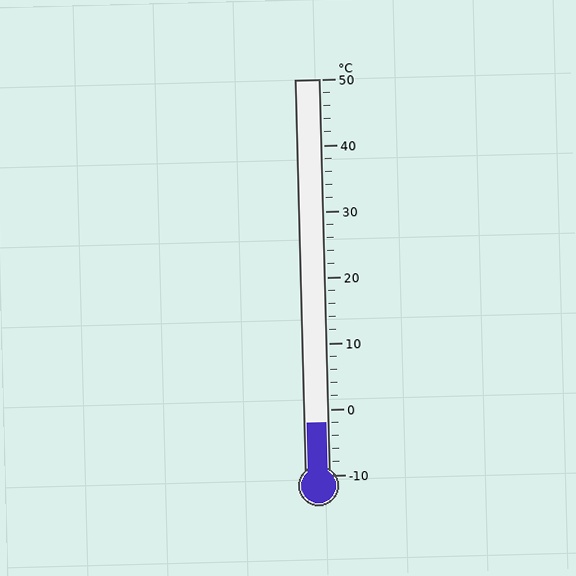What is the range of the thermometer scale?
The thermometer scale ranges from -10°C to 50°C.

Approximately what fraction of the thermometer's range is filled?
The thermometer is filled to approximately 15% of its range.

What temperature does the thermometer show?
The thermometer shows approximately -2°C.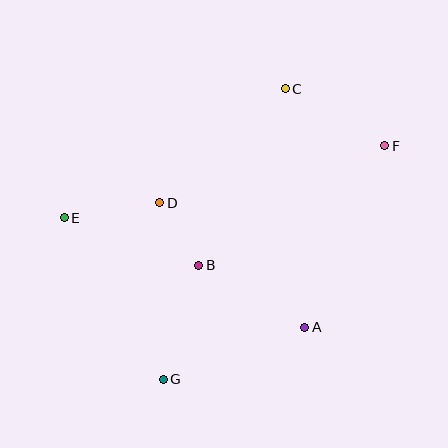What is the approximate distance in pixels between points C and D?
The distance between C and D is approximately 170 pixels.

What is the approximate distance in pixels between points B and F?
The distance between B and F is approximately 221 pixels.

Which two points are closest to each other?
Points B and D are closest to each other.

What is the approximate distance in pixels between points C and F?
The distance between C and F is approximately 115 pixels.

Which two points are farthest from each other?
Points E and F are farthest from each other.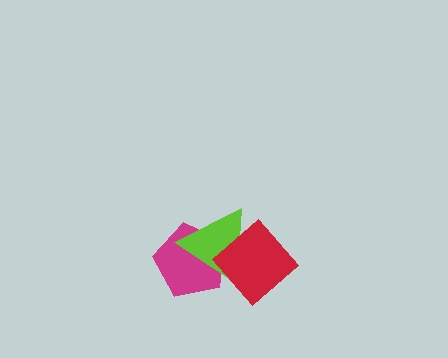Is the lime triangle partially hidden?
Yes, it is partially covered by another shape.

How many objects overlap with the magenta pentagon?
2 objects overlap with the magenta pentagon.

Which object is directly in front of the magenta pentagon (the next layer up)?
The lime triangle is directly in front of the magenta pentagon.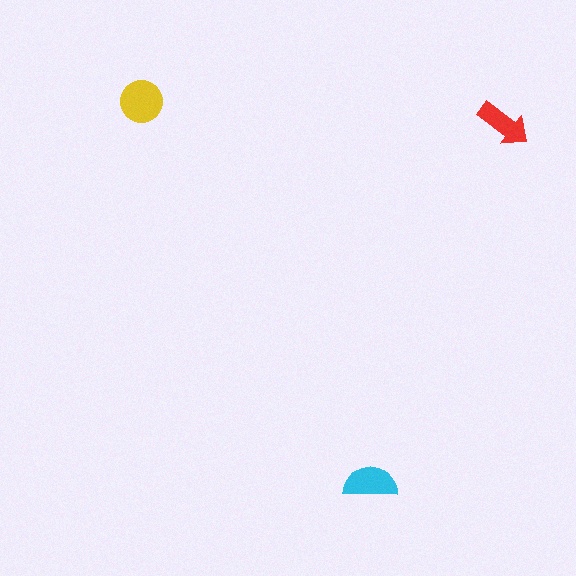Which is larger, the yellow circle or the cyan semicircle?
The yellow circle.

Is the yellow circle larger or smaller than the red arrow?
Larger.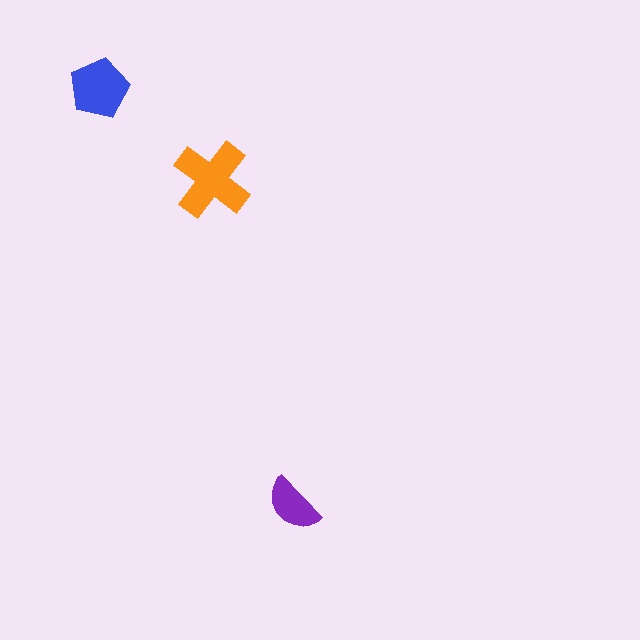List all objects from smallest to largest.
The purple semicircle, the blue pentagon, the orange cross.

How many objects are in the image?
There are 3 objects in the image.